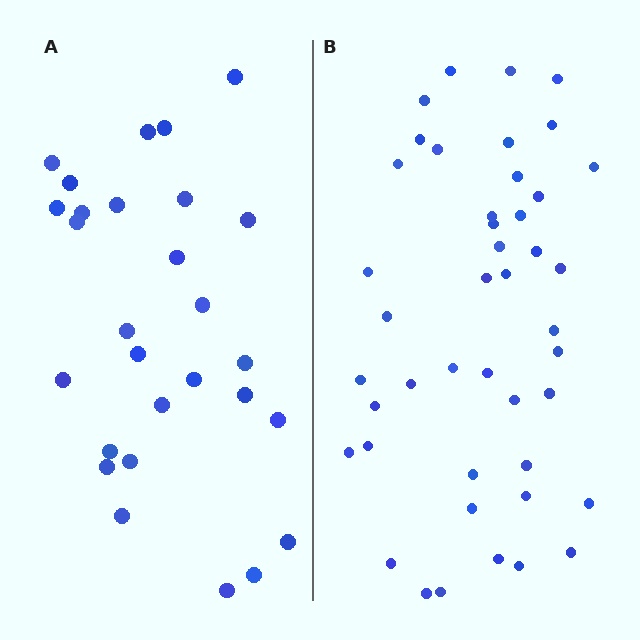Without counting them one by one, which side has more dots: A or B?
Region B (the right region) has more dots.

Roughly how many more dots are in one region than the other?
Region B has approximately 15 more dots than region A.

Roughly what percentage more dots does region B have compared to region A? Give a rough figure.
About 55% more.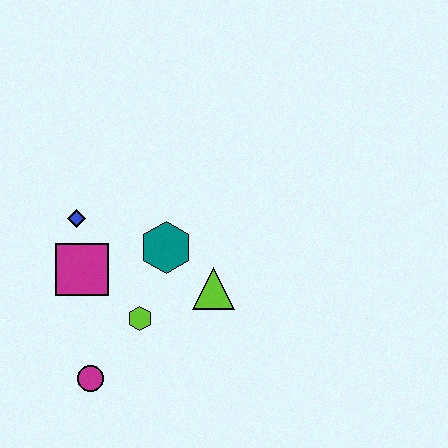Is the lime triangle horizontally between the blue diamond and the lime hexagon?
No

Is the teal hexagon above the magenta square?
Yes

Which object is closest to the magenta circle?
The lime hexagon is closest to the magenta circle.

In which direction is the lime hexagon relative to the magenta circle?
The lime hexagon is above the magenta circle.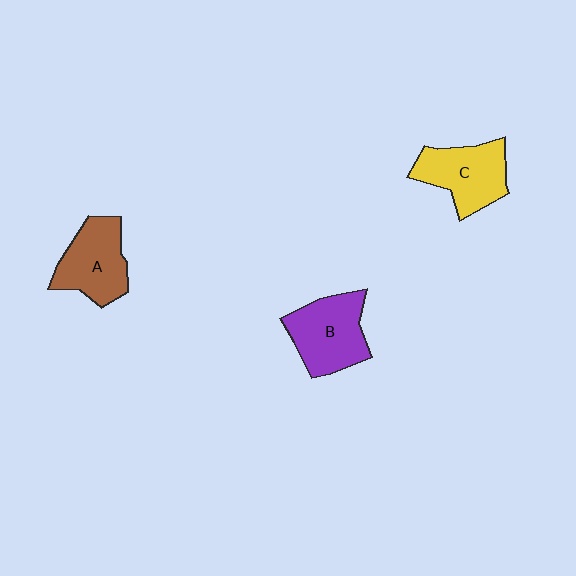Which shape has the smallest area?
Shape A (brown).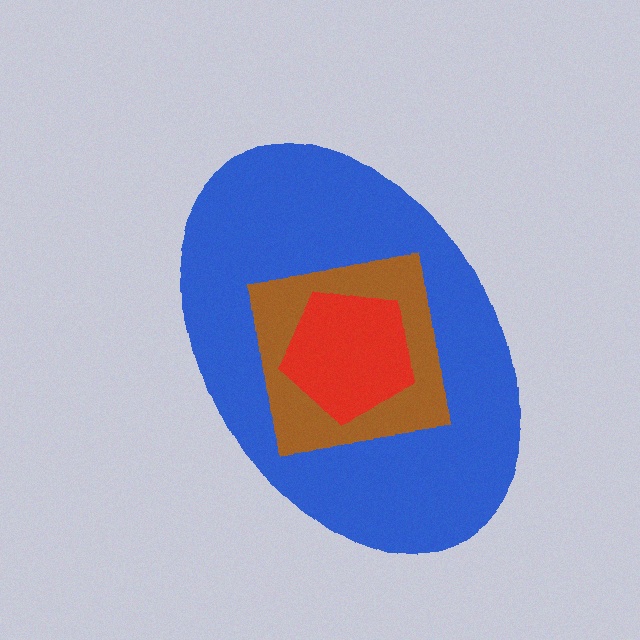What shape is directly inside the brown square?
The red pentagon.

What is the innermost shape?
The red pentagon.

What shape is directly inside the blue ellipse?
The brown square.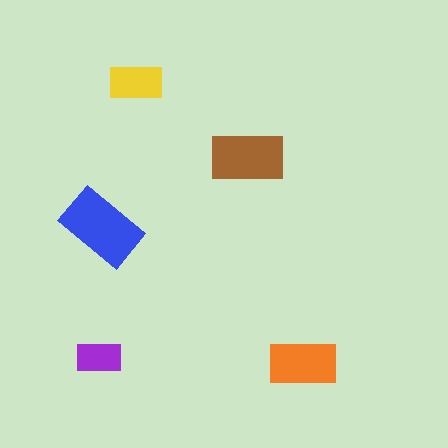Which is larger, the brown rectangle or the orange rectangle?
The brown one.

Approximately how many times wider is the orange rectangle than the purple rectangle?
About 1.5 times wider.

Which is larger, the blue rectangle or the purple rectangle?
The blue one.